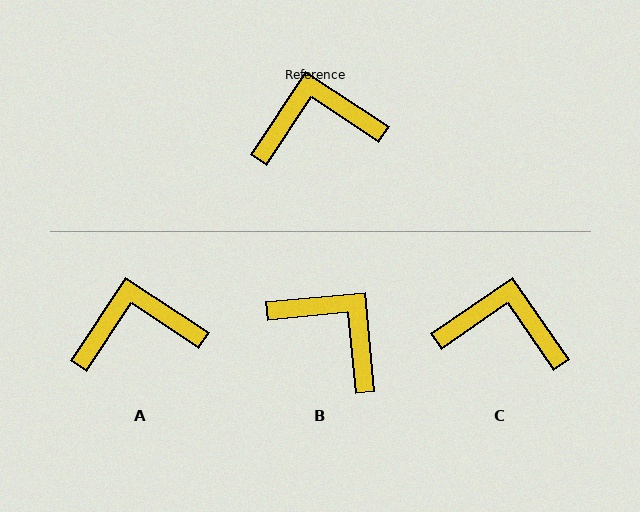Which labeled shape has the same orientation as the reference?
A.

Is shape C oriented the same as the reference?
No, it is off by about 22 degrees.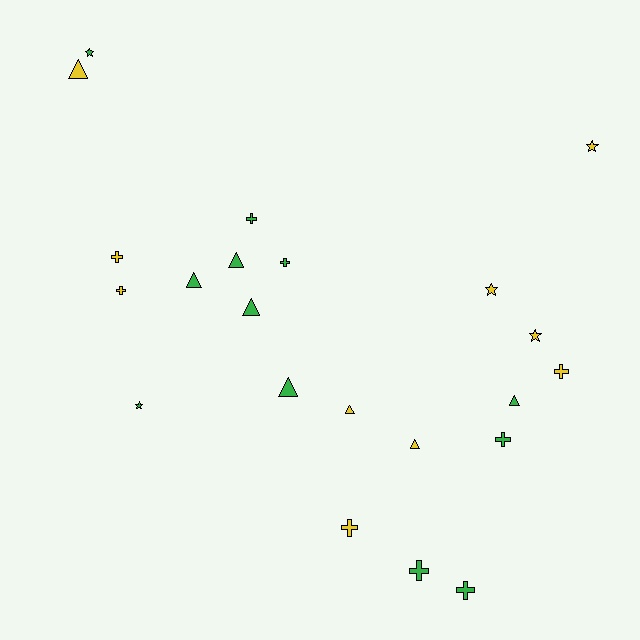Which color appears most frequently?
Green, with 12 objects.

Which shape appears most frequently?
Cross, with 9 objects.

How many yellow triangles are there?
There are 3 yellow triangles.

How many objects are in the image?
There are 22 objects.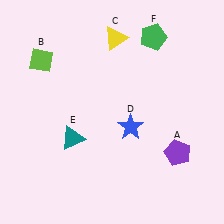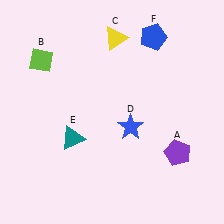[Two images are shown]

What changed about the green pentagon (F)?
In Image 1, F is green. In Image 2, it changed to blue.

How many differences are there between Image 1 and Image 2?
There is 1 difference between the two images.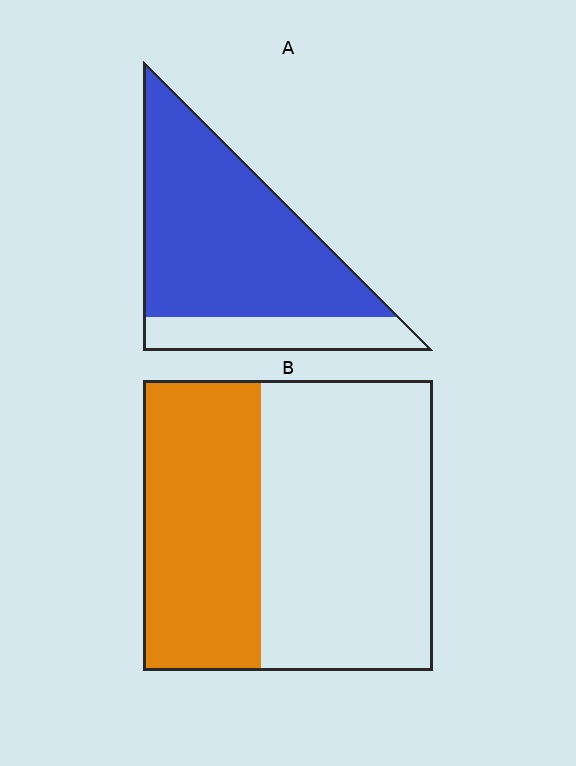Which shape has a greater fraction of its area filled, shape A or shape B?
Shape A.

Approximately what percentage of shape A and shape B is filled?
A is approximately 80% and B is approximately 40%.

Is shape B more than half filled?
No.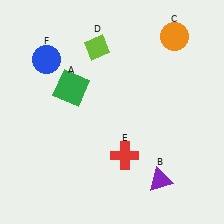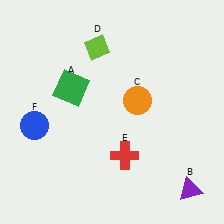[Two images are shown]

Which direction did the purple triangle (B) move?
The purple triangle (B) moved right.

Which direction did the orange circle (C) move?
The orange circle (C) moved down.